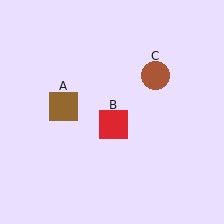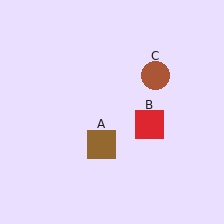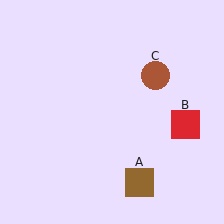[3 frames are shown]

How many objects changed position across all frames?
2 objects changed position: brown square (object A), red square (object B).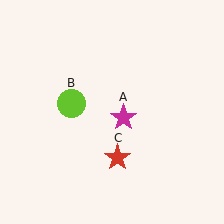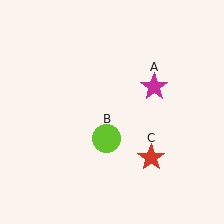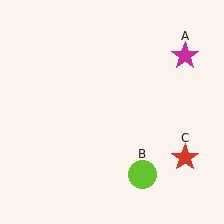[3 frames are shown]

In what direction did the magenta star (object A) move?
The magenta star (object A) moved up and to the right.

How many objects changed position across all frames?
3 objects changed position: magenta star (object A), lime circle (object B), red star (object C).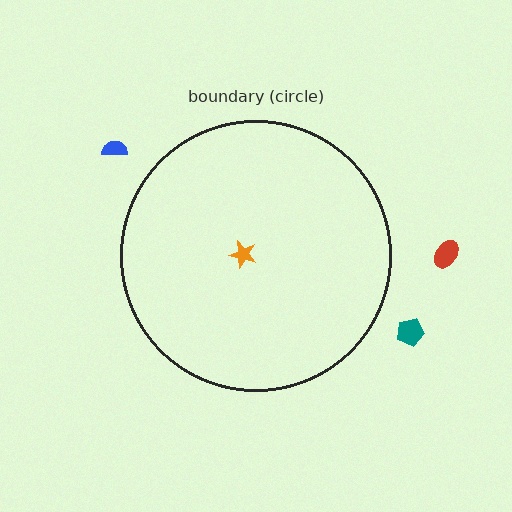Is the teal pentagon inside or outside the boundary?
Outside.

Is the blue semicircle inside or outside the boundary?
Outside.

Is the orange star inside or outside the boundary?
Inside.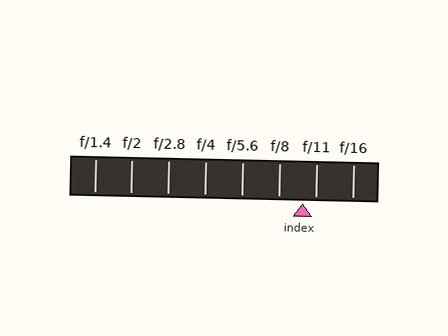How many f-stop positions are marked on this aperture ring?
There are 8 f-stop positions marked.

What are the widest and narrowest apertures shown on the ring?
The widest aperture shown is f/1.4 and the narrowest is f/16.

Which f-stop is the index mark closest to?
The index mark is closest to f/11.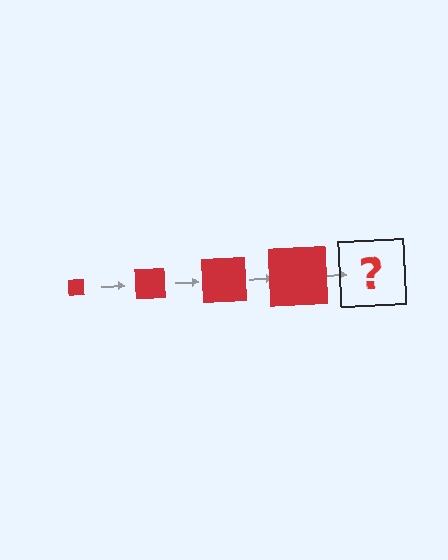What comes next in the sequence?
The next element should be a red square, larger than the previous one.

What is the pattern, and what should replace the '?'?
The pattern is that the square gets progressively larger each step. The '?' should be a red square, larger than the previous one.